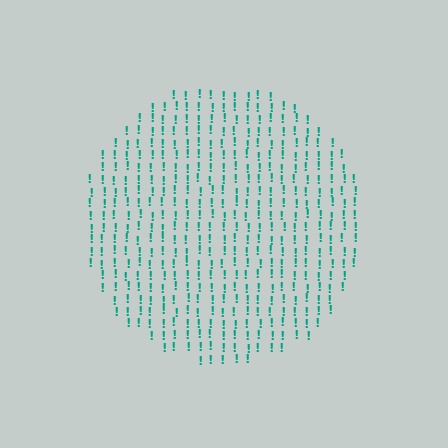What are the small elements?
The small elements are exclamation marks.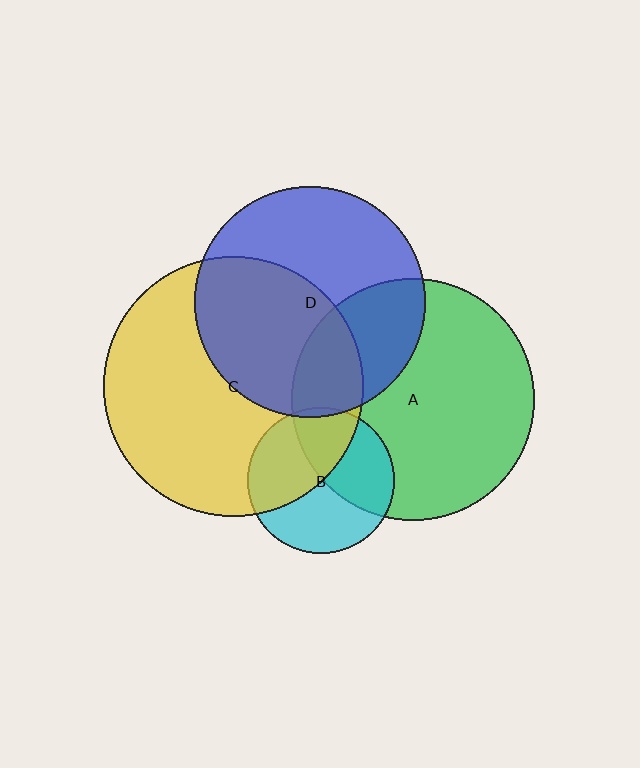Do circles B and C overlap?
Yes.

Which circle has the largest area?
Circle C (yellow).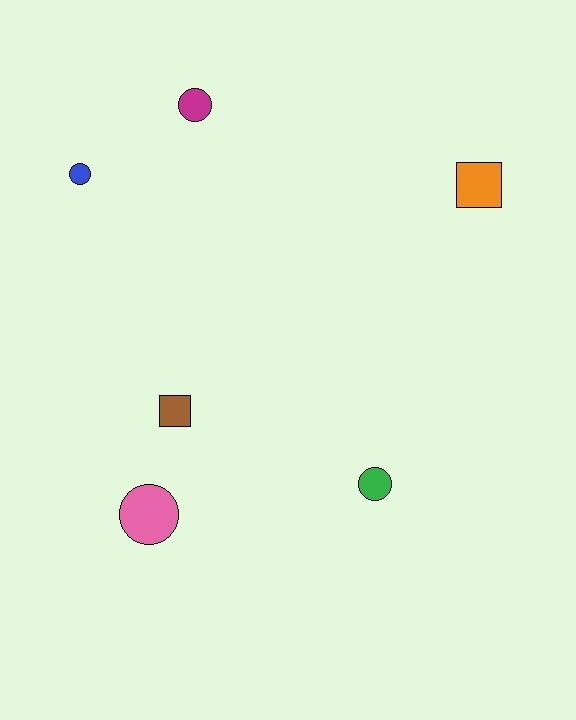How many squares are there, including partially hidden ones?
There are 2 squares.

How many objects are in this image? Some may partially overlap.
There are 6 objects.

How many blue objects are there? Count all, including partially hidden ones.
There is 1 blue object.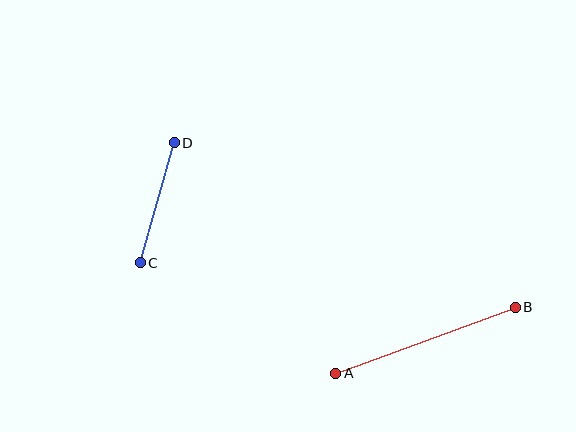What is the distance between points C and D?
The distance is approximately 125 pixels.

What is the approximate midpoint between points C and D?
The midpoint is at approximately (157, 203) pixels.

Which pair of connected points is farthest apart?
Points A and B are farthest apart.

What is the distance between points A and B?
The distance is approximately 191 pixels.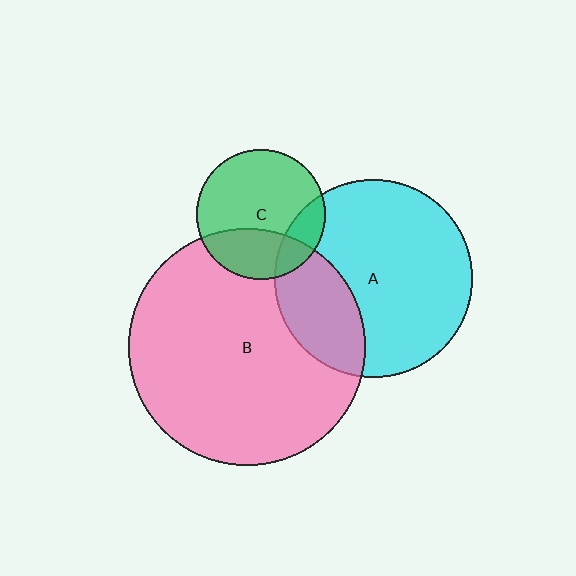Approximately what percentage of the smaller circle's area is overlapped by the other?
Approximately 25%.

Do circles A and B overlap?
Yes.